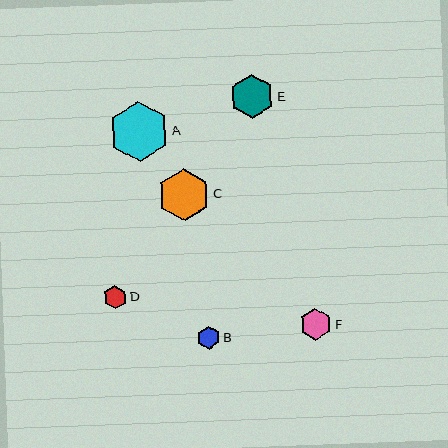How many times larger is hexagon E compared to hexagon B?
Hexagon E is approximately 2.0 times the size of hexagon B.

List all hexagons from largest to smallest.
From largest to smallest: A, C, E, F, D, B.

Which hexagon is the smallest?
Hexagon B is the smallest with a size of approximately 23 pixels.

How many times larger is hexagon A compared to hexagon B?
Hexagon A is approximately 2.6 times the size of hexagon B.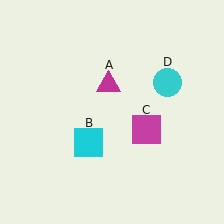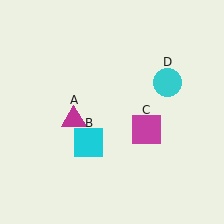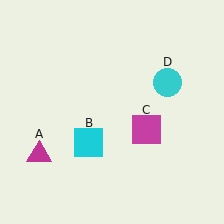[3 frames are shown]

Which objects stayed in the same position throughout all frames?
Cyan square (object B) and magenta square (object C) and cyan circle (object D) remained stationary.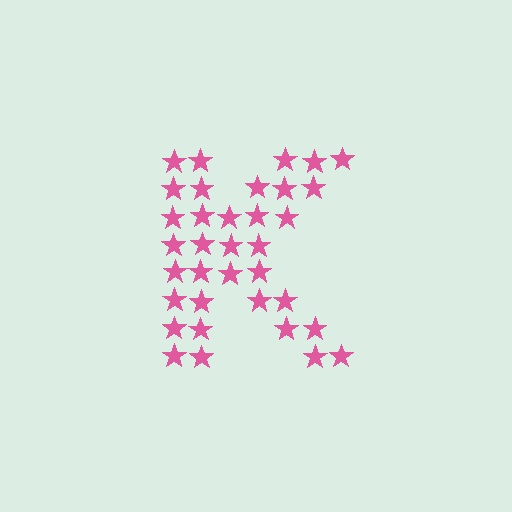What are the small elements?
The small elements are stars.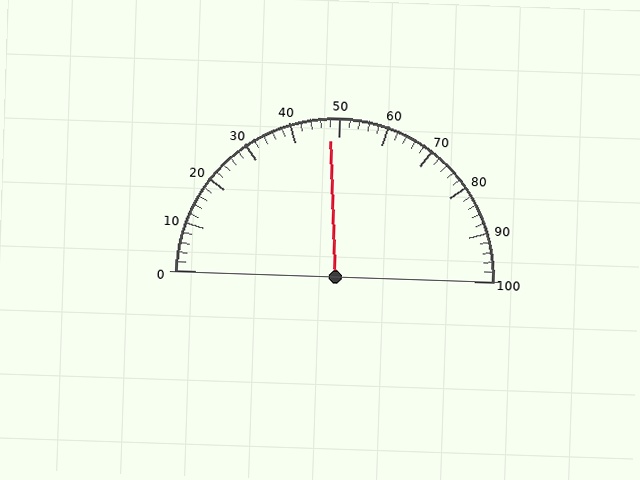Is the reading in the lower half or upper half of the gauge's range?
The reading is in the lower half of the range (0 to 100).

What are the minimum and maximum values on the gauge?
The gauge ranges from 0 to 100.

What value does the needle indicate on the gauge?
The needle indicates approximately 48.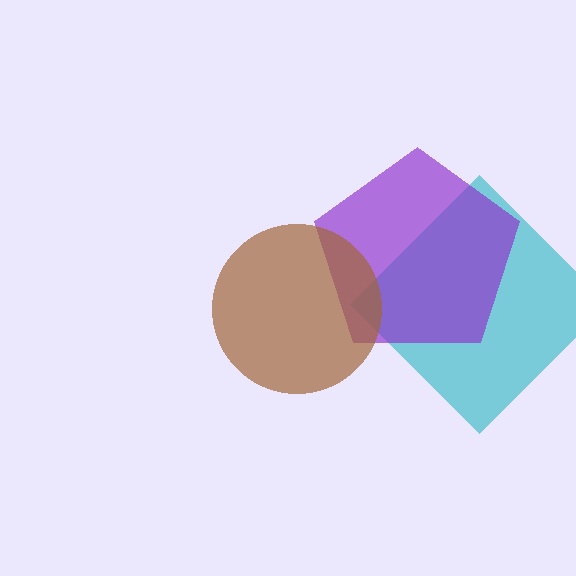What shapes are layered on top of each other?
The layered shapes are: a cyan diamond, a purple pentagon, a brown circle.